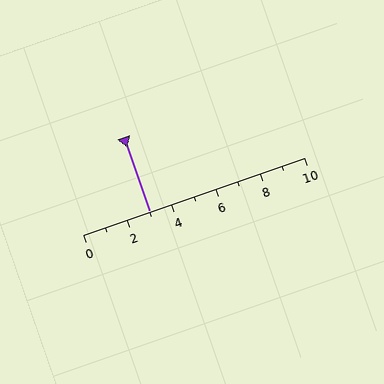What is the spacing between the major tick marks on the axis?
The major ticks are spaced 2 apart.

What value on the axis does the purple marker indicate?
The marker indicates approximately 3.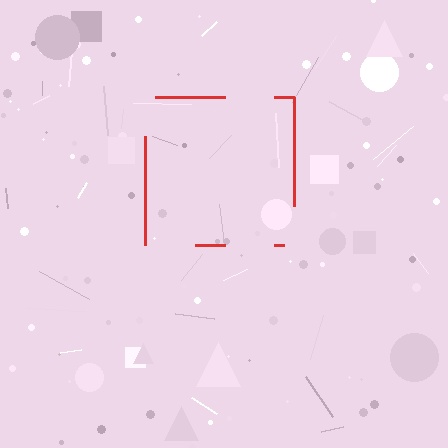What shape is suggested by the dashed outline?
The dashed outline suggests a square.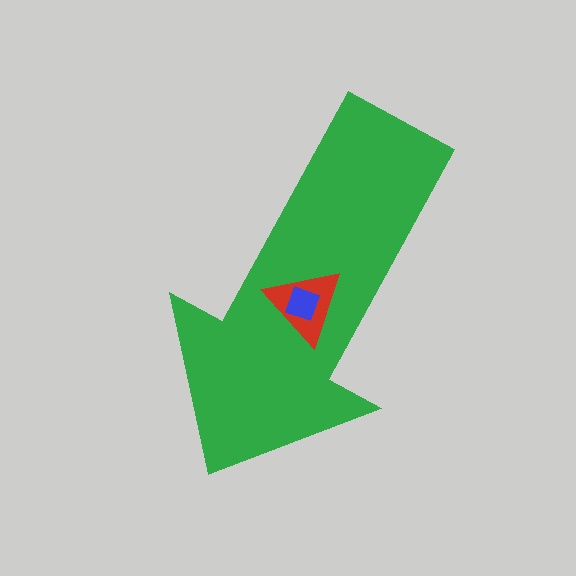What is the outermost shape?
The green arrow.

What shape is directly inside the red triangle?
The blue diamond.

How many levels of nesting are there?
3.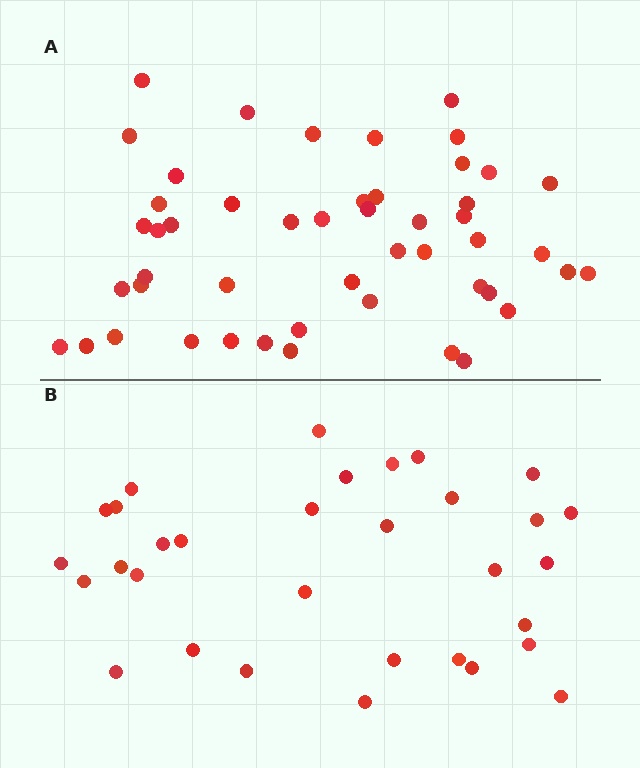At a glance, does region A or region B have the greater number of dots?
Region A (the top region) has more dots.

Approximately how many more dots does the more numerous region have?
Region A has approximately 15 more dots than region B.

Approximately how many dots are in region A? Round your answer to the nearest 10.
About 50 dots. (The exact count is 49, which rounds to 50.)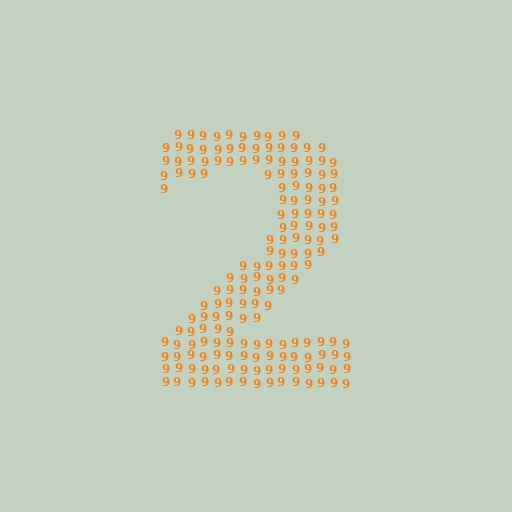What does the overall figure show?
The overall figure shows the digit 2.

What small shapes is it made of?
It is made of small digit 9's.